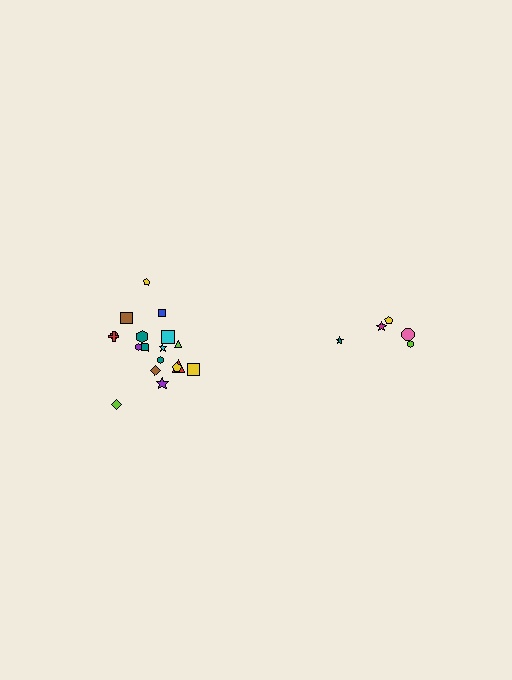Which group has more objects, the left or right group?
The left group.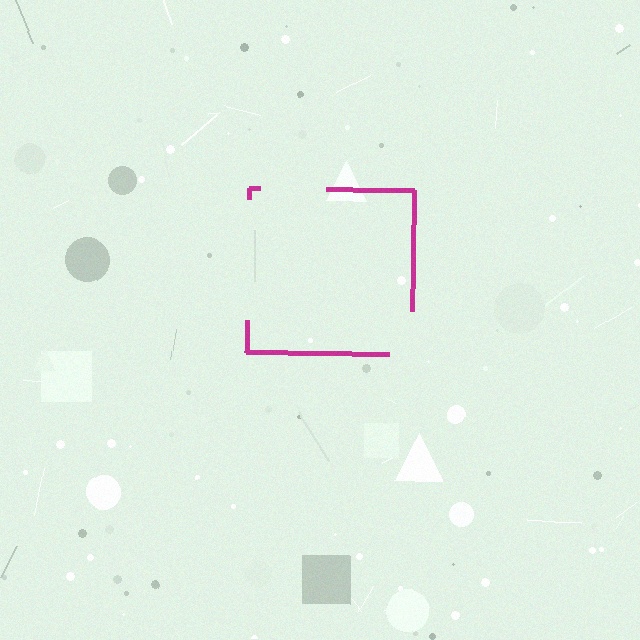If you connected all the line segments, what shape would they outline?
They would outline a square.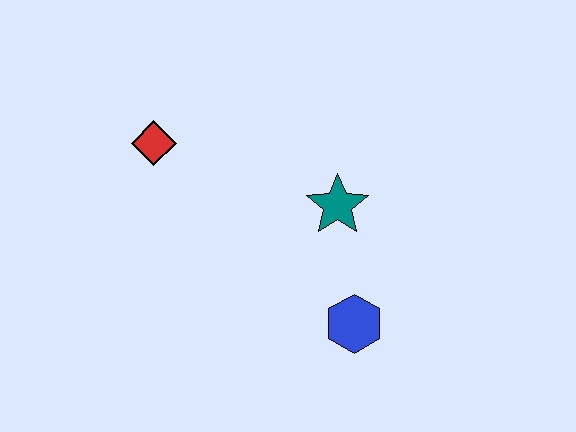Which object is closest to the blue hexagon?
The teal star is closest to the blue hexagon.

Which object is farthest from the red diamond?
The blue hexagon is farthest from the red diamond.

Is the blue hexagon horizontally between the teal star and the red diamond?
No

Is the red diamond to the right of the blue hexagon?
No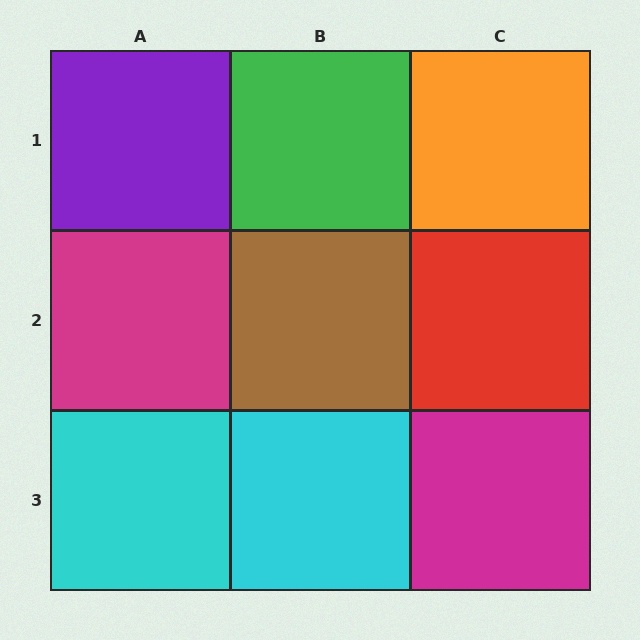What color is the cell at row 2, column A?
Magenta.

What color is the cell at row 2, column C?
Red.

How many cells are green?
1 cell is green.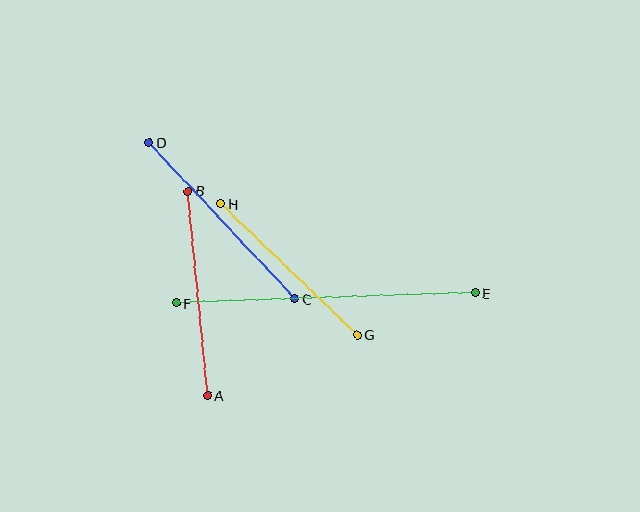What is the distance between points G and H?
The distance is approximately 189 pixels.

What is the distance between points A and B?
The distance is approximately 205 pixels.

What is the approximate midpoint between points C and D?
The midpoint is at approximately (222, 221) pixels.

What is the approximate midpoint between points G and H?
The midpoint is at approximately (289, 269) pixels.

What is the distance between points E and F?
The distance is approximately 299 pixels.